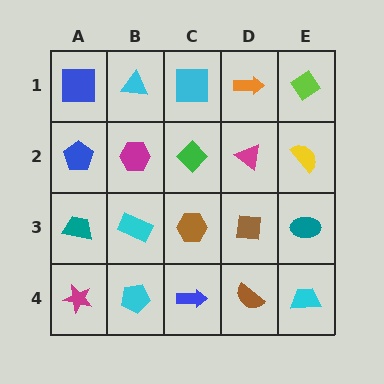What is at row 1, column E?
A lime diamond.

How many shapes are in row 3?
5 shapes.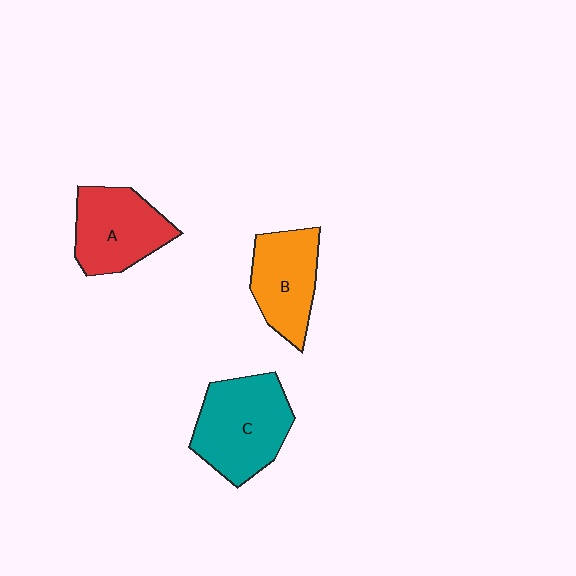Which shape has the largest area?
Shape C (teal).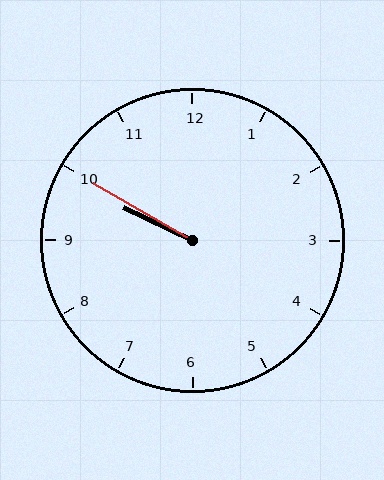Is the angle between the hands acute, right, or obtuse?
It is acute.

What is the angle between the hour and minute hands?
Approximately 5 degrees.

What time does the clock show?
9:50.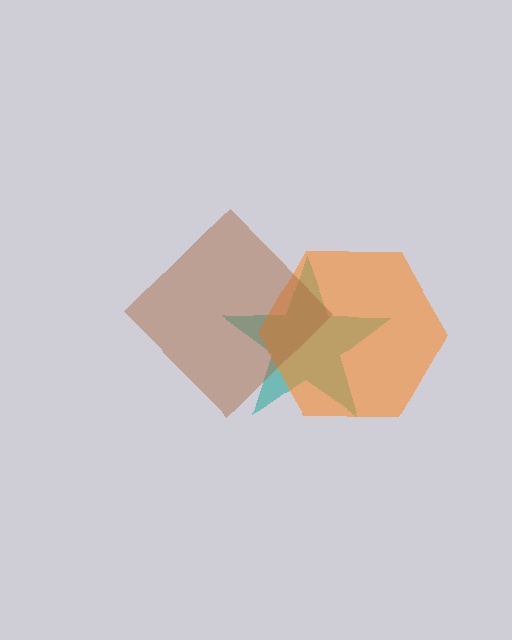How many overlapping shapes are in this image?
There are 3 overlapping shapes in the image.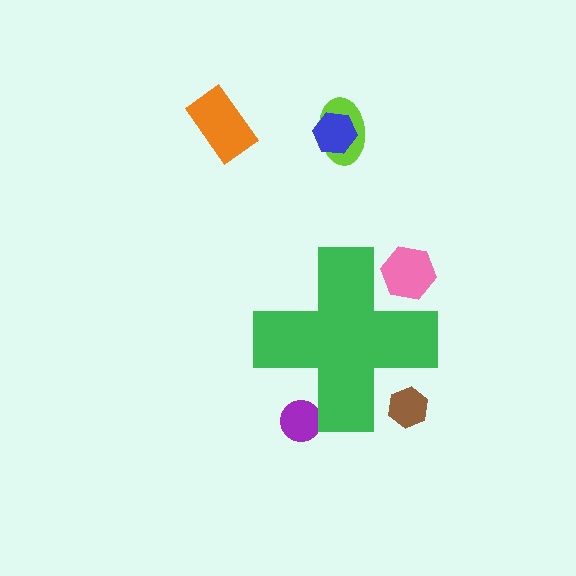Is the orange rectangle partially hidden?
No, the orange rectangle is fully visible.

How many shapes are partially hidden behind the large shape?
3 shapes are partially hidden.